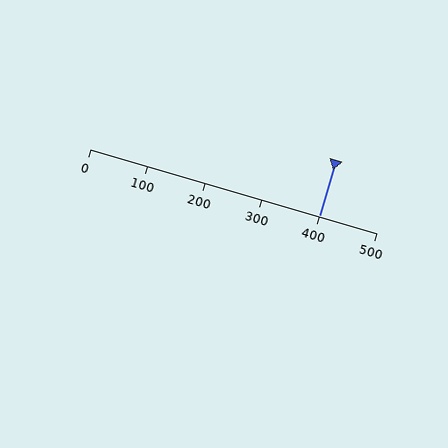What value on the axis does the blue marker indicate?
The marker indicates approximately 400.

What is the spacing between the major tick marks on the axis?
The major ticks are spaced 100 apart.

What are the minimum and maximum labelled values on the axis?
The axis runs from 0 to 500.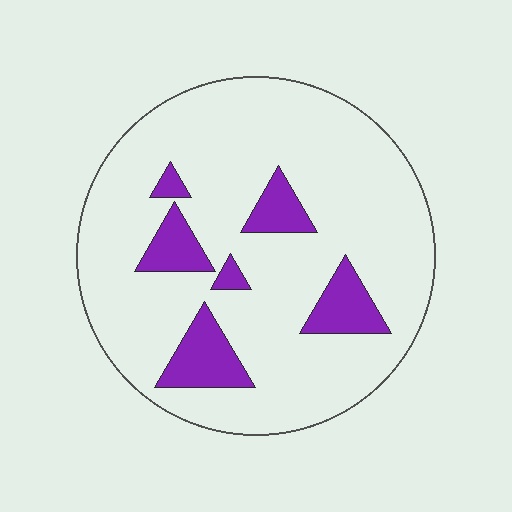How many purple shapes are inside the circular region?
6.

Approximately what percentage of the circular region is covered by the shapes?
Approximately 15%.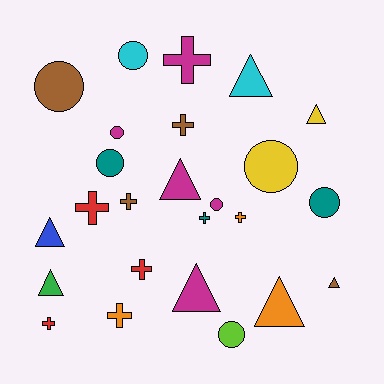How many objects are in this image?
There are 25 objects.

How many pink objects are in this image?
There are no pink objects.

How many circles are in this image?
There are 8 circles.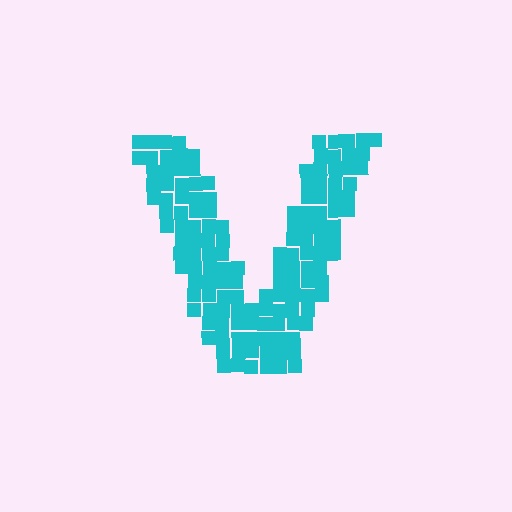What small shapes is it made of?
It is made of small squares.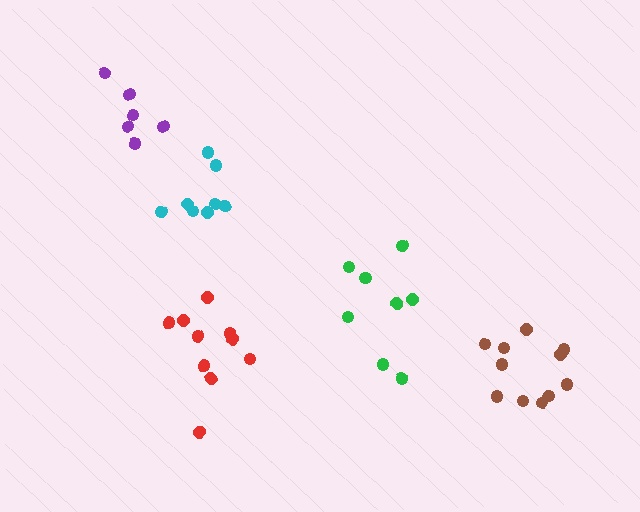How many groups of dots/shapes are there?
There are 5 groups.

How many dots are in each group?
Group 1: 10 dots, Group 2: 8 dots, Group 3: 8 dots, Group 4: 6 dots, Group 5: 11 dots (43 total).